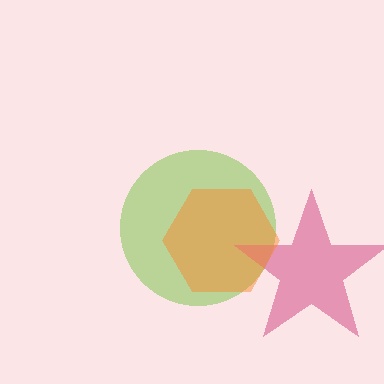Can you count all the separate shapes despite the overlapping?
Yes, there are 3 separate shapes.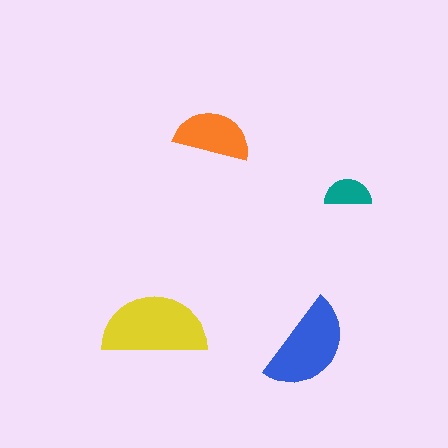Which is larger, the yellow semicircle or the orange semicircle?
The yellow one.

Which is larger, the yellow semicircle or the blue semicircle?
The yellow one.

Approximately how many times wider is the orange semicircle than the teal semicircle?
About 1.5 times wider.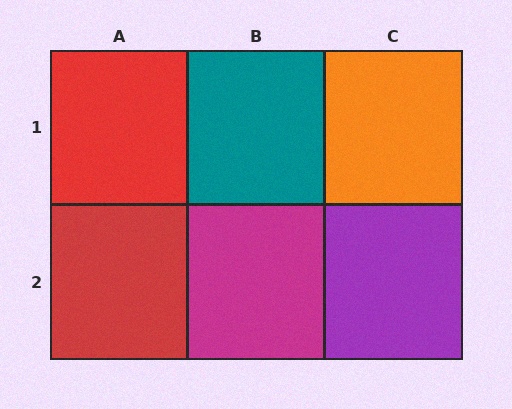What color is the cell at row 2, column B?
Magenta.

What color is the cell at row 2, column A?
Red.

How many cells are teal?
1 cell is teal.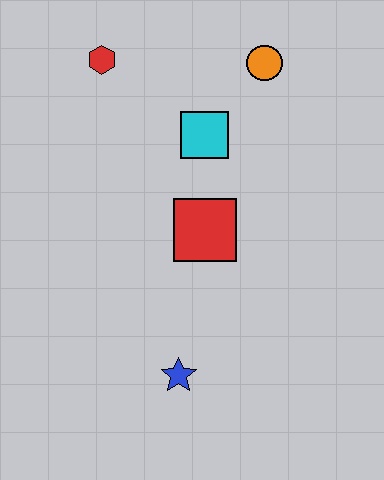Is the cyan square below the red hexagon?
Yes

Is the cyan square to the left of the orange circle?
Yes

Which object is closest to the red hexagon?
The cyan square is closest to the red hexagon.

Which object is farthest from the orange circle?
The blue star is farthest from the orange circle.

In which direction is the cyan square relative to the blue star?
The cyan square is above the blue star.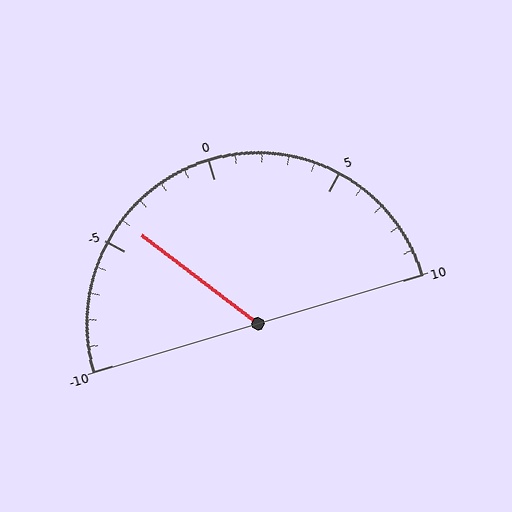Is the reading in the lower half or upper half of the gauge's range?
The reading is in the lower half of the range (-10 to 10).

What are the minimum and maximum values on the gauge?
The gauge ranges from -10 to 10.